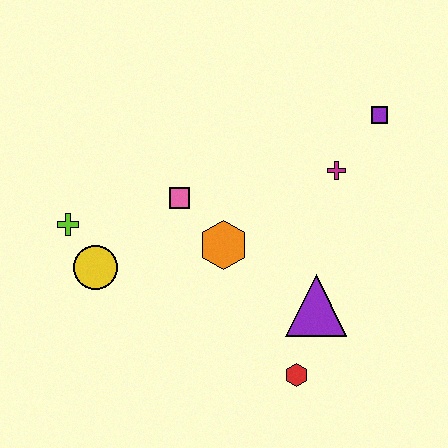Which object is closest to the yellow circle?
The lime cross is closest to the yellow circle.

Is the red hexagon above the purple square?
No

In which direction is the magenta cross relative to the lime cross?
The magenta cross is to the right of the lime cross.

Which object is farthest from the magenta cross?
The lime cross is farthest from the magenta cross.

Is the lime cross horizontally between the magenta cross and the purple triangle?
No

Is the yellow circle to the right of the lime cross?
Yes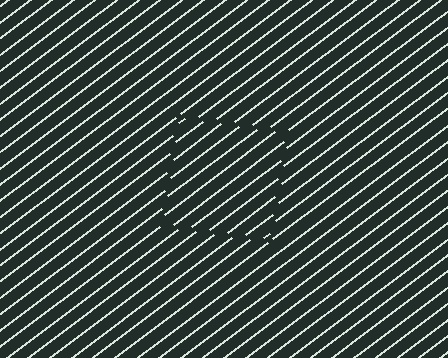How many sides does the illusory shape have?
4 sides — the line-ends trace a square.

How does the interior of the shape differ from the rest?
The interior of the shape contains the same grating, shifted by half a period — the contour is defined by the phase discontinuity where line-ends from the inner and outer gratings abut.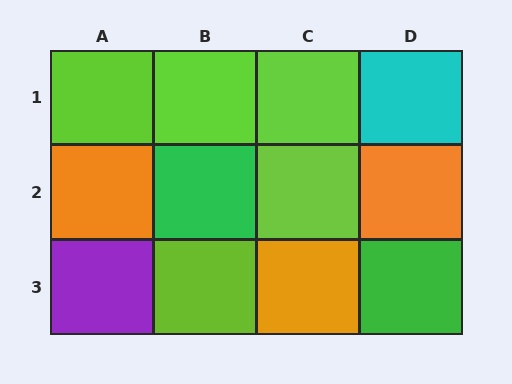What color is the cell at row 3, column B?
Lime.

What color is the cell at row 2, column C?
Lime.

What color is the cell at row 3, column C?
Orange.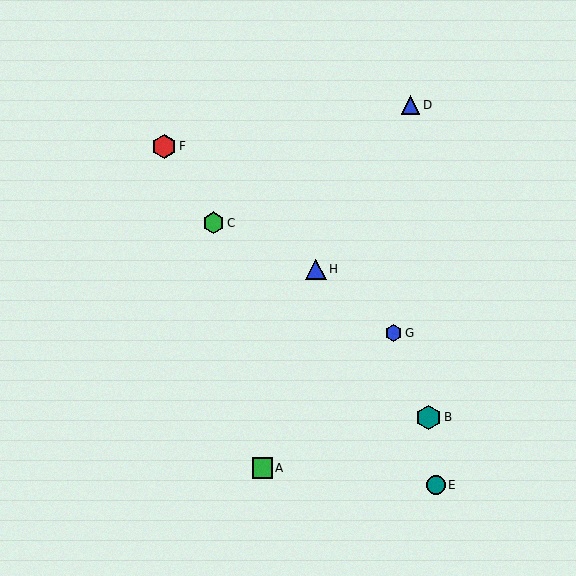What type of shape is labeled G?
Shape G is a blue hexagon.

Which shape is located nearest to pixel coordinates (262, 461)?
The green square (labeled A) at (262, 468) is nearest to that location.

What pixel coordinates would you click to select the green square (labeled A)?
Click at (262, 468) to select the green square A.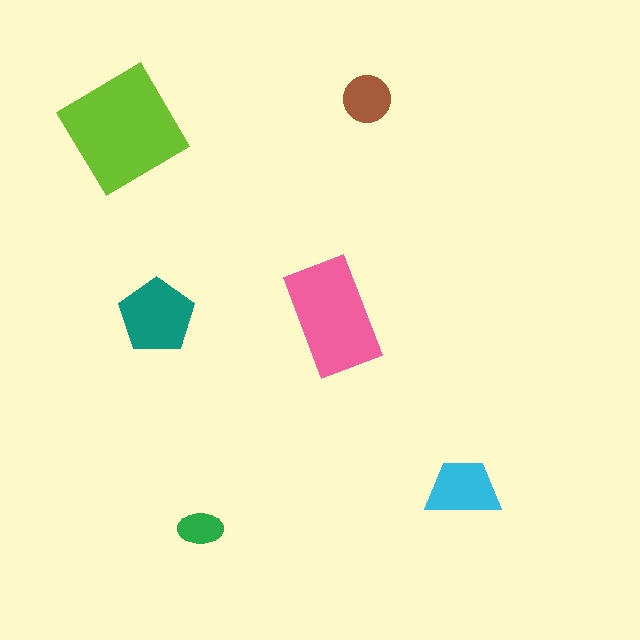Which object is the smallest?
The green ellipse.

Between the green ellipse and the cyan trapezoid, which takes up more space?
The cyan trapezoid.